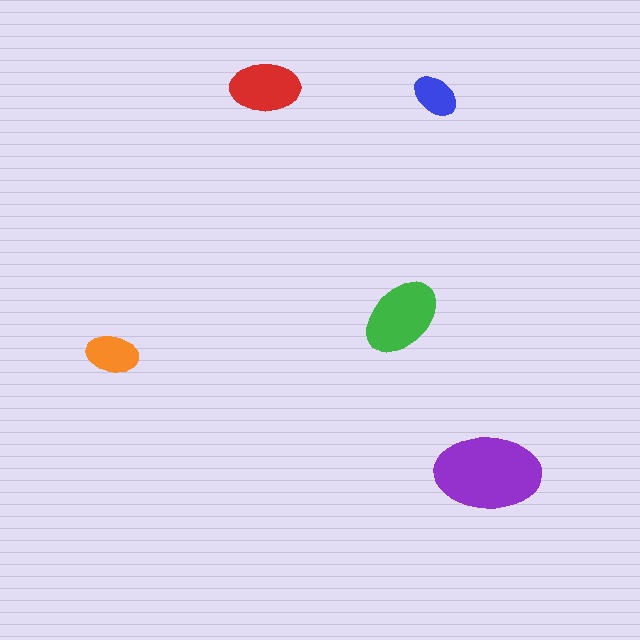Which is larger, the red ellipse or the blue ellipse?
The red one.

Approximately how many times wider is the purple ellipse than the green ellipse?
About 1.5 times wider.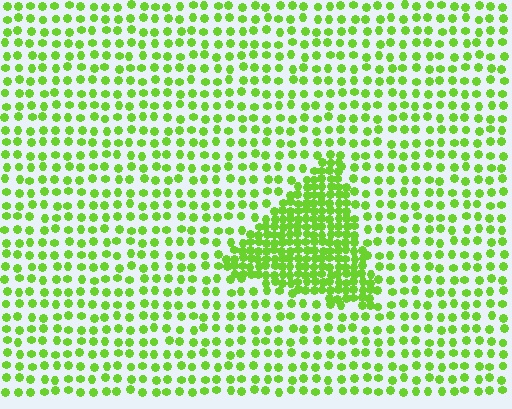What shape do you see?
I see a triangle.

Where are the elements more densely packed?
The elements are more densely packed inside the triangle boundary.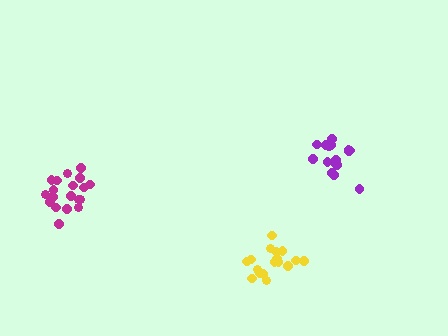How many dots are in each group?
Group 1: 21 dots, Group 2: 16 dots, Group 3: 17 dots (54 total).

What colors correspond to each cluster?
The clusters are colored: magenta, purple, yellow.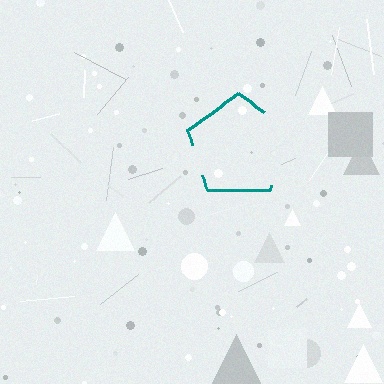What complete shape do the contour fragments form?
The contour fragments form a pentagon.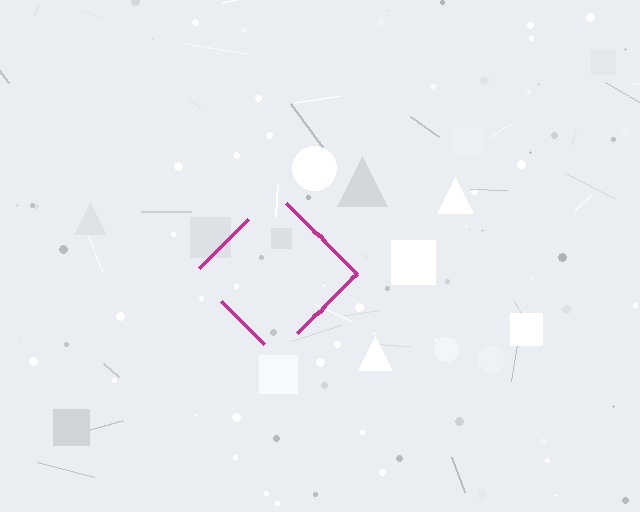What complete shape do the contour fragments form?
The contour fragments form a diamond.